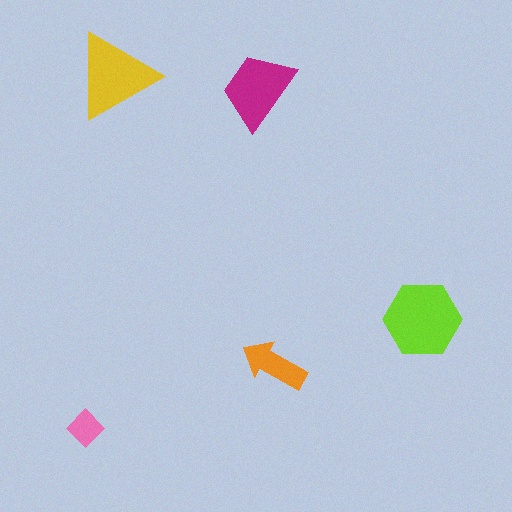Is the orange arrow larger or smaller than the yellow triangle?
Smaller.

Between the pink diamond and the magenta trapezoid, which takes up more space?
The magenta trapezoid.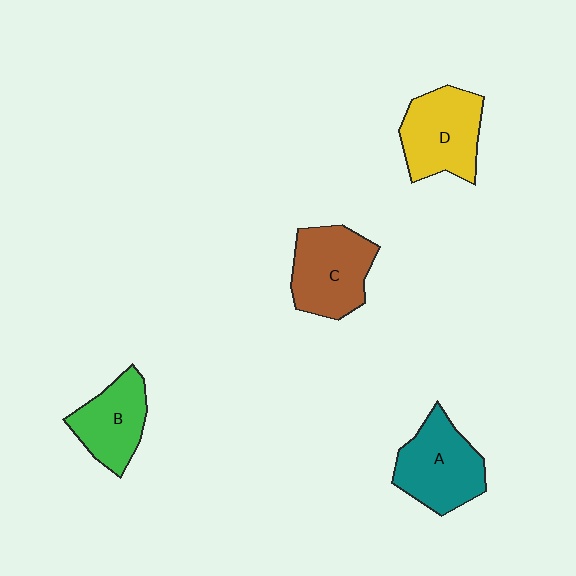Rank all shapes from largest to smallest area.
From largest to smallest: C (brown), A (teal), D (yellow), B (green).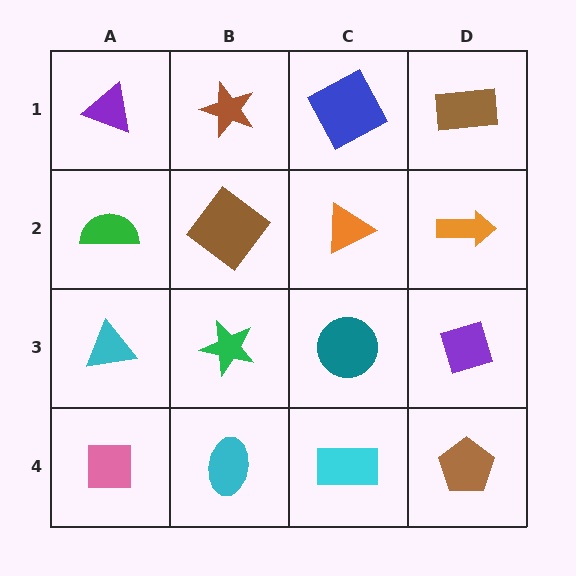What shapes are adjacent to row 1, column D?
An orange arrow (row 2, column D), a blue square (row 1, column C).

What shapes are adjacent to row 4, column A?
A cyan triangle (row 3, column A), a cyan ellipse (row 4, column B).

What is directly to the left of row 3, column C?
A green star.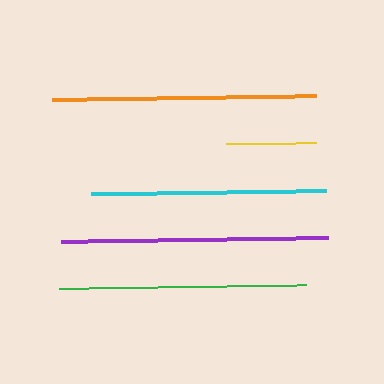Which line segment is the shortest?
The yellow line is the shortest at approximately 91 pixels.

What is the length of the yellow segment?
The yellow segment is approximately 91 pixels long.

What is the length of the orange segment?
The orange segment is approximately 264 pixels long.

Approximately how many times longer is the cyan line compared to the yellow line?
The cyan line is approximately 2.6 times the length of the yellow line.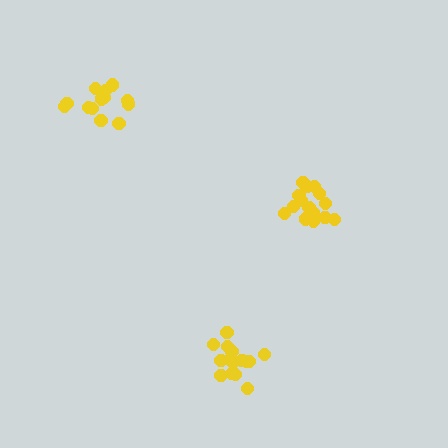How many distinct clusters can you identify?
There are 3 distinct clusters.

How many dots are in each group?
Group 1: 13 dots, Group 2: 15 dots, Group 3: 15 dots (43 total).